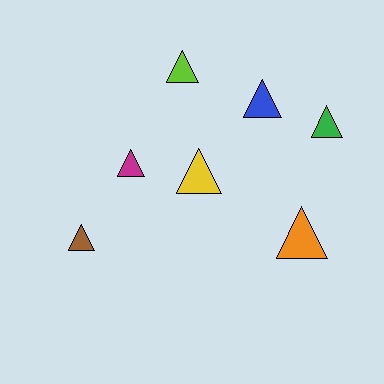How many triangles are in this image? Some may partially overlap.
There are 7 triangles.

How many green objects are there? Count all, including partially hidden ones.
There is 1 green object.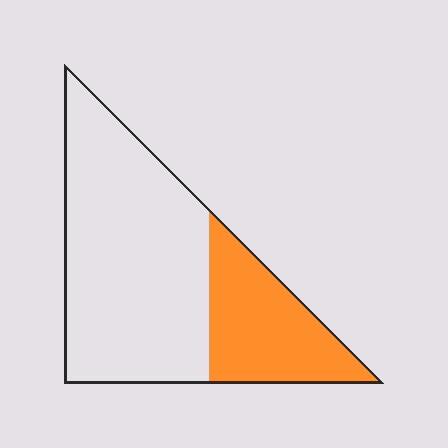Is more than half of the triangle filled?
No.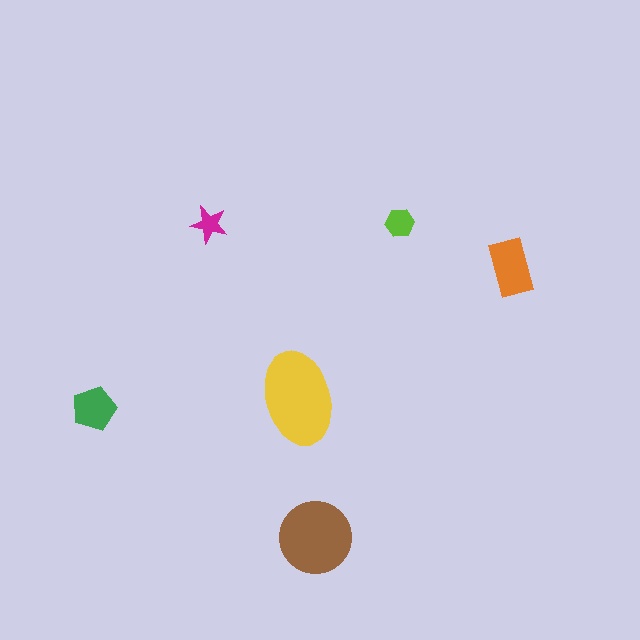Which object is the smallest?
The magenta star.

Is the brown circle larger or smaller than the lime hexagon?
Larger.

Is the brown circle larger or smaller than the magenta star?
Larger.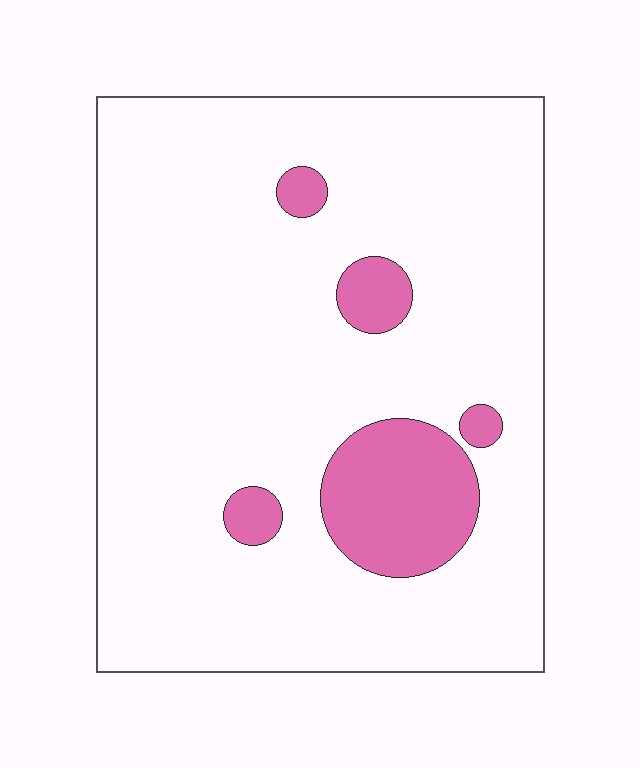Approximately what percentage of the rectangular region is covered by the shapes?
Approximately 10%.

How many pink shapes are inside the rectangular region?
5.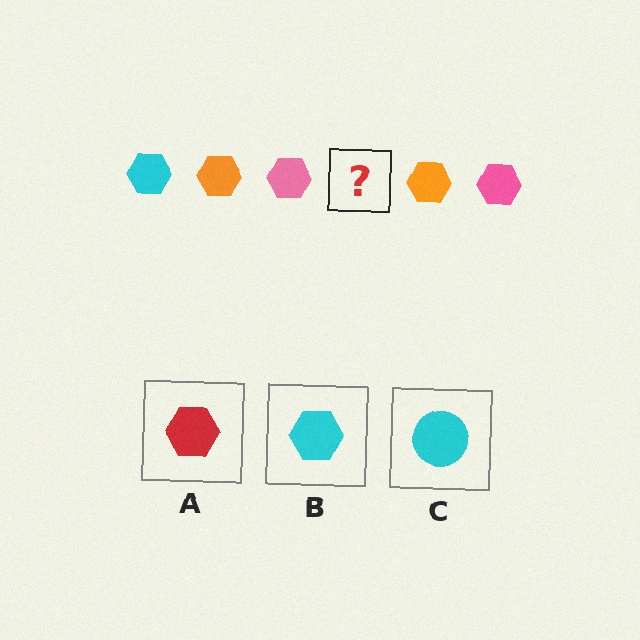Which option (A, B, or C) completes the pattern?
B.